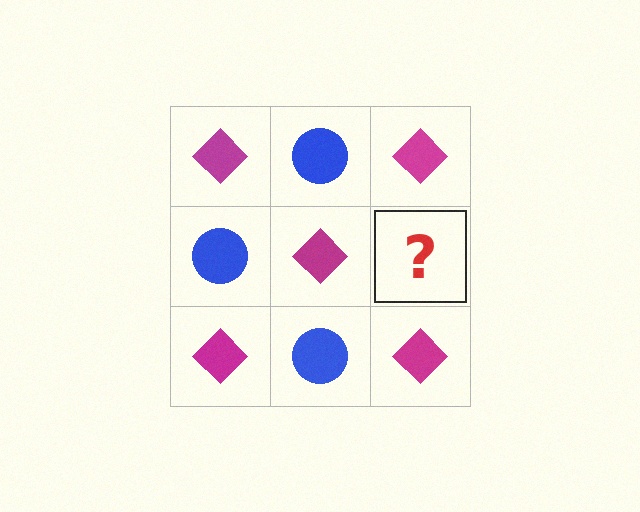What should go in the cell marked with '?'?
The missing cell should contain a blue circle.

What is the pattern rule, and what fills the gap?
The rule is that it alternates magenta diamond and blue circle in a checkerboard pattern. The gap should be filled with a blue circle.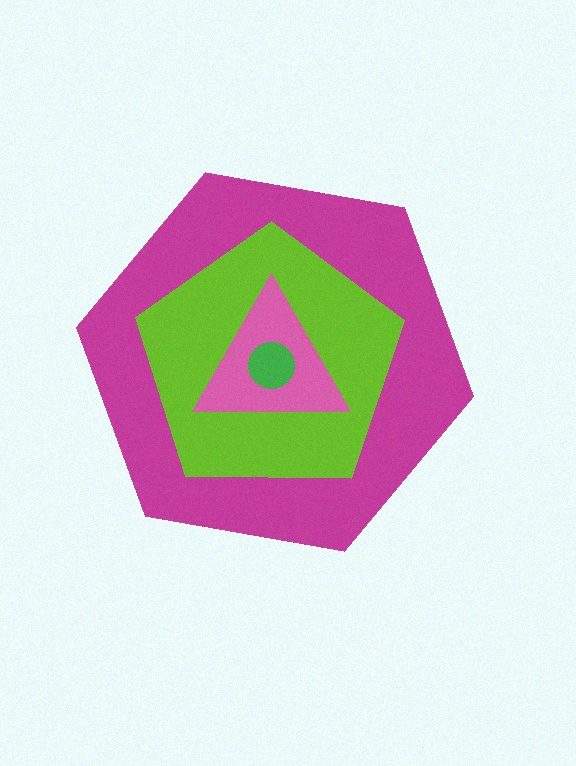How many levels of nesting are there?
4.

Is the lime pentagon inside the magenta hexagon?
Yes.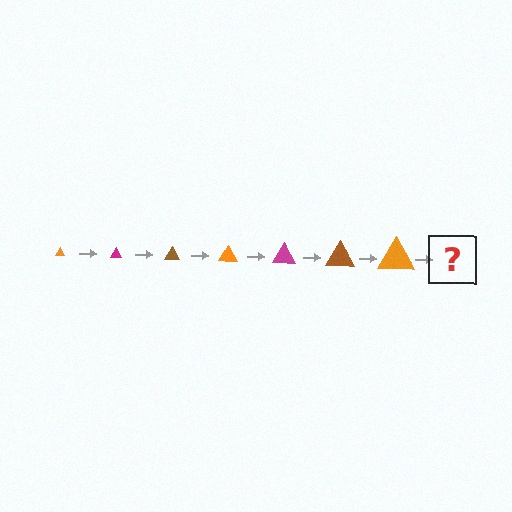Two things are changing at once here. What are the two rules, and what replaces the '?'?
The two rules are that the triangle grows larger each step and the color cycles through orange, magenta, and brown. The '?' should be a magenta triangle, larger than the previous one.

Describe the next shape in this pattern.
It should be a magenta triangle, larger than the previous one.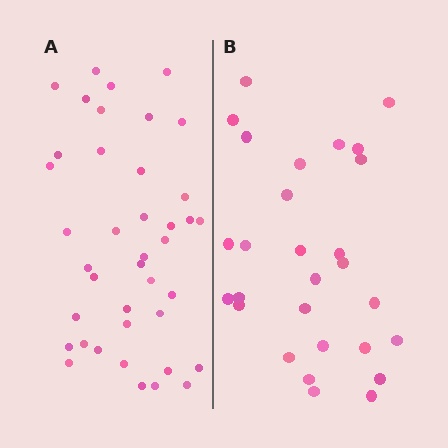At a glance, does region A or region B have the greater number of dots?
Region A (the left region) has more dots.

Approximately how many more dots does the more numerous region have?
Region A has roughly 12 or so more dots than region B.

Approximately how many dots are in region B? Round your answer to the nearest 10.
About 30 dots. (The exact count is 28, which rounds to 30.)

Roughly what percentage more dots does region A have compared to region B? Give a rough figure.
About 45% more.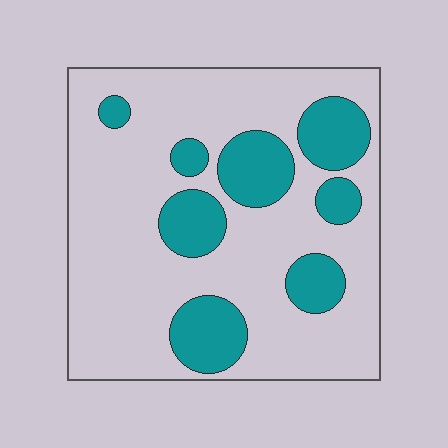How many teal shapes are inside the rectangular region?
8.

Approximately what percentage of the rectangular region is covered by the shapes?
Approximately 25%.